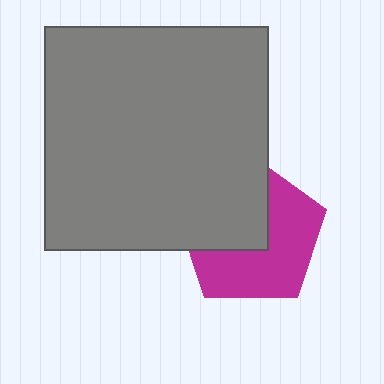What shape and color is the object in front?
The object in front is a gray square.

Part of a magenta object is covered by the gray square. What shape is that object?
It is a pentagon.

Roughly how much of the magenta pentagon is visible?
About half of it is visible (roughly 56%).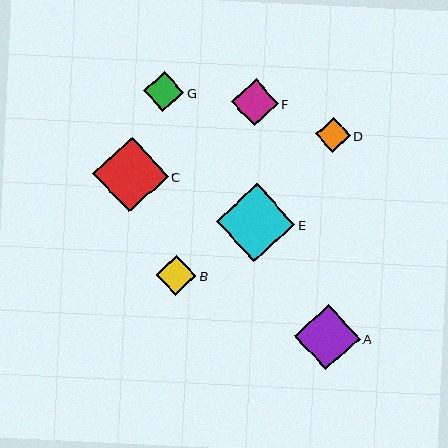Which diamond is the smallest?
Diamond D is the smallest with a size of approximately 35 pixels.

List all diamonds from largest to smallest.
From largest to smallest: E, C, A, F, B, G, D.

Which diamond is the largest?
Diamond E is the largest with a size of approximately 79 pixels.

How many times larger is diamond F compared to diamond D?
Diamond F is approximately 1.3 times the size of diamond D.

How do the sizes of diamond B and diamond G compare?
Diamond B and diamond G are approximately the same size.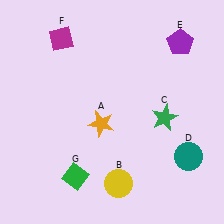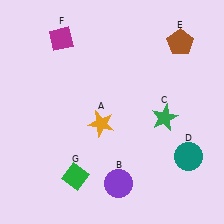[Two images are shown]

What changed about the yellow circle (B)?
In Image 1, B is yellow. In Image 2, it changed to purple.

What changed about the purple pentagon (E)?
In Image 1, E is purple. In Image 2, it changed to brown.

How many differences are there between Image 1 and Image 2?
There are 2 differences between the two images.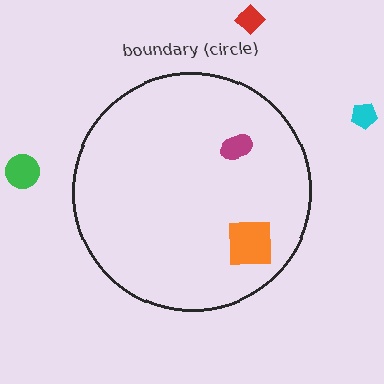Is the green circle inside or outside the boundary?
Outside.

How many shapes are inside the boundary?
2 inside, 3 outside.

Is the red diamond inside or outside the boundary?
Outside.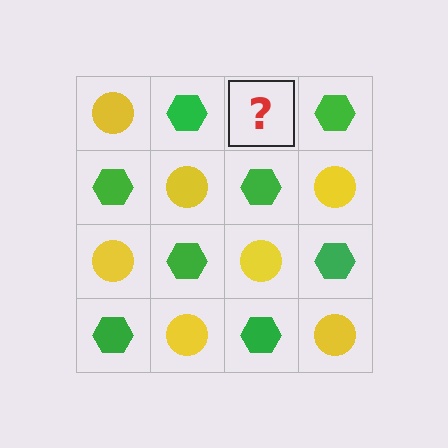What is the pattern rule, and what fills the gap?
The rule is that it alternates yellow circle and green hexagon in a checkerboard pattern. The gap should be filled with a yellow circle.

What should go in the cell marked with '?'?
The missing cell should contain a yellow circle.